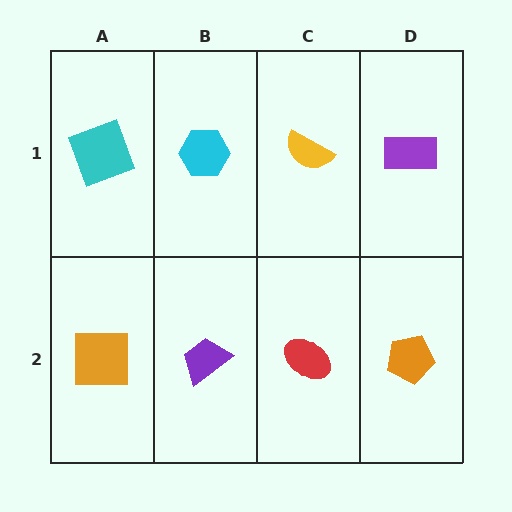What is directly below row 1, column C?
A red ellipse.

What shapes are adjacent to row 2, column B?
A cyan hexagon (row 1, column B), an orange square (row 2, column A), a red ellipse (row 2, column C).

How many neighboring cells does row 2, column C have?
3.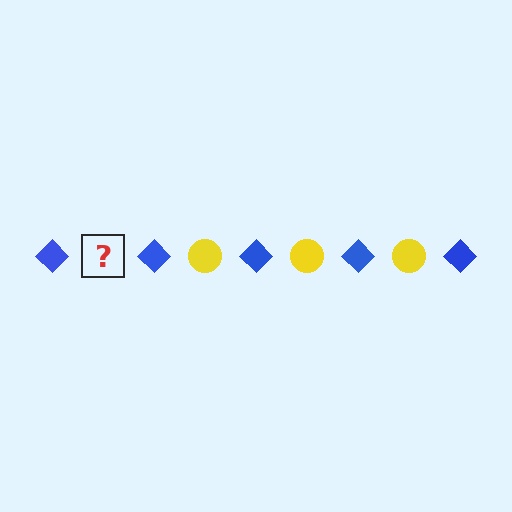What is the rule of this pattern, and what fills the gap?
The rule is that the pattern alternates between blue diamond and yellow circle. The gap should be filled with a yellow circle.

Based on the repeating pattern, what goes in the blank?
The blank should be a yellow circle.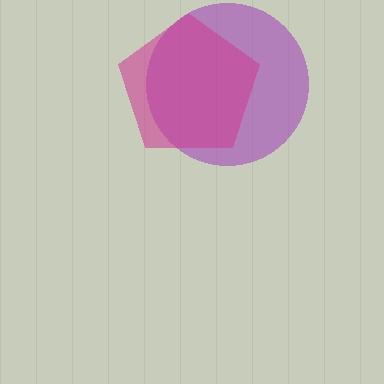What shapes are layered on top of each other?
The layered shapes are: a purple circle, a magenta pentagon.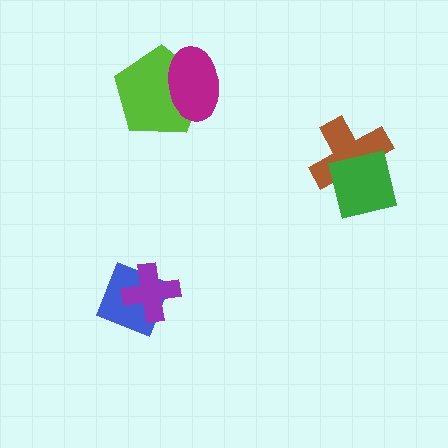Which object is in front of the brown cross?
The green square is in front of the brown cross.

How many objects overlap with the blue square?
1 object overlaps with the blue square.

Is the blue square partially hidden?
Yes, it is partially covered by another shape.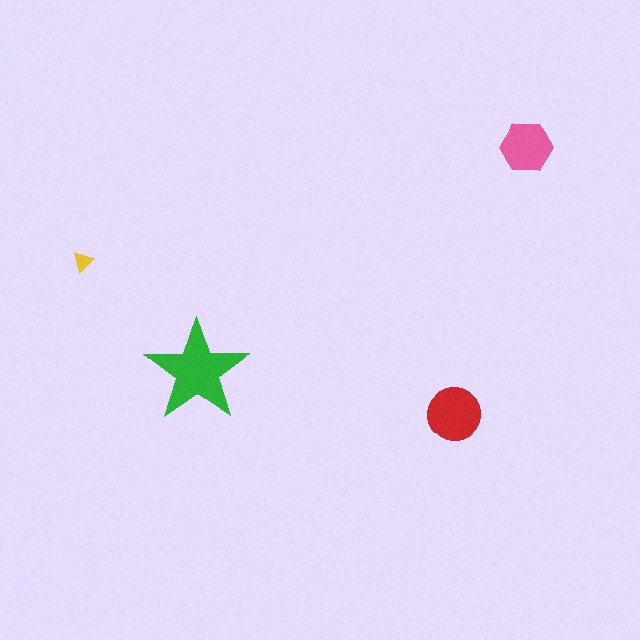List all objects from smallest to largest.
The yellow triangle, the pink hexagon, the red circle, the green star.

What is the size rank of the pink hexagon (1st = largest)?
3rd.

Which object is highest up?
The pink hexagon is topmost.